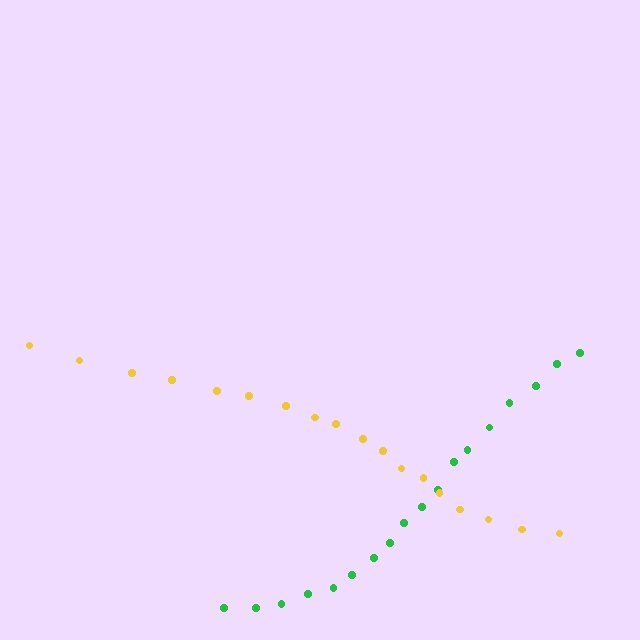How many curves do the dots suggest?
There are 2 distinct paths.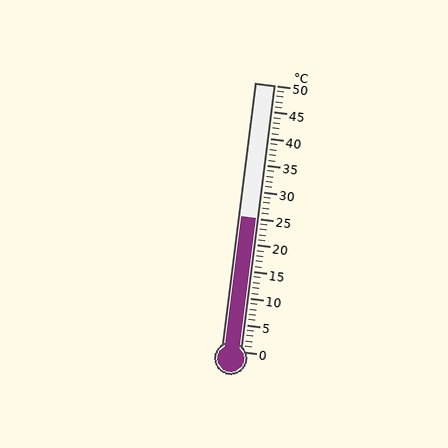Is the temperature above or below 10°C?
The temperature is above 10°C.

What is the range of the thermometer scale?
The thermometer scale ranges from 0°C to 50°C.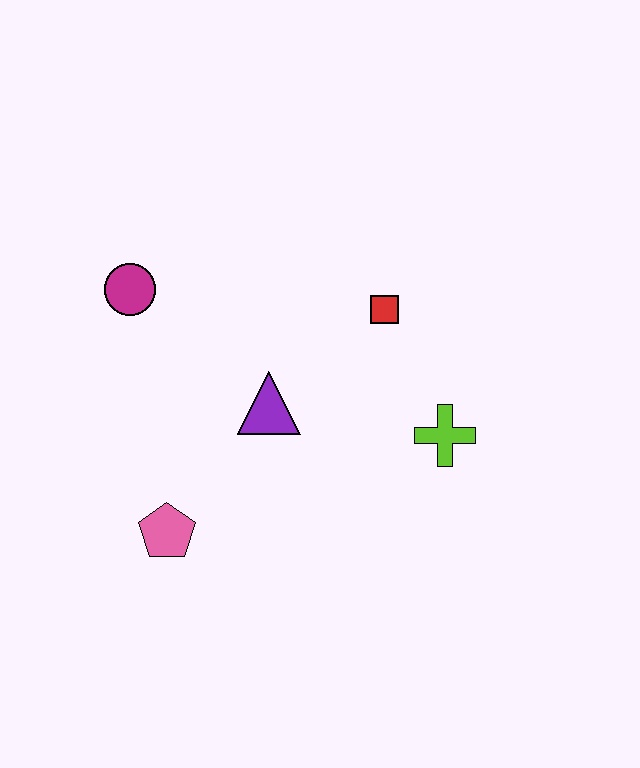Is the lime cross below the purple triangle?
Yes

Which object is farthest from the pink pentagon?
The red square is farthest from the pink pentagon.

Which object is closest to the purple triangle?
The red square is closest to the purple triangle.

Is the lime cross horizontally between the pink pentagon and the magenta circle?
No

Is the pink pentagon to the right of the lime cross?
No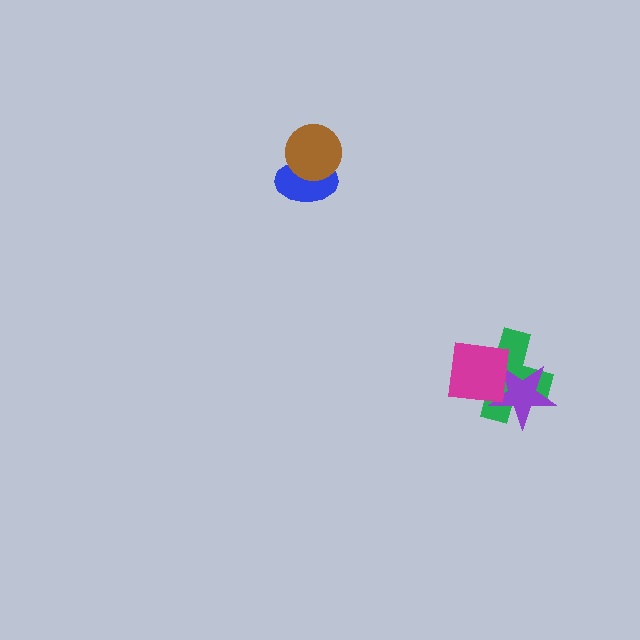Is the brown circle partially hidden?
No, no other shape covers it.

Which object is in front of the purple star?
The magenta square is in front of the purple star.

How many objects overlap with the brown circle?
1 object overlaps with the brown circle.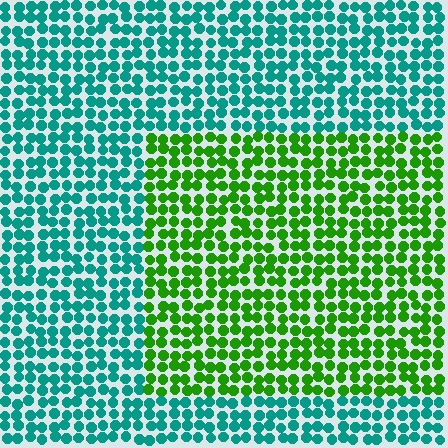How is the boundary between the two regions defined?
The boundary is defined purely by a slight shift in hue (about 62 degrees). Spacing, size, and orientation are identical on both sides.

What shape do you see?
I see a rectangle.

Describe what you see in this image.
The image is filled with small teal elements in a uniform arrangement. A rectangle-shaped region is visible where the elements are tinted to a slightly different hue, forming a subtle color boundary.